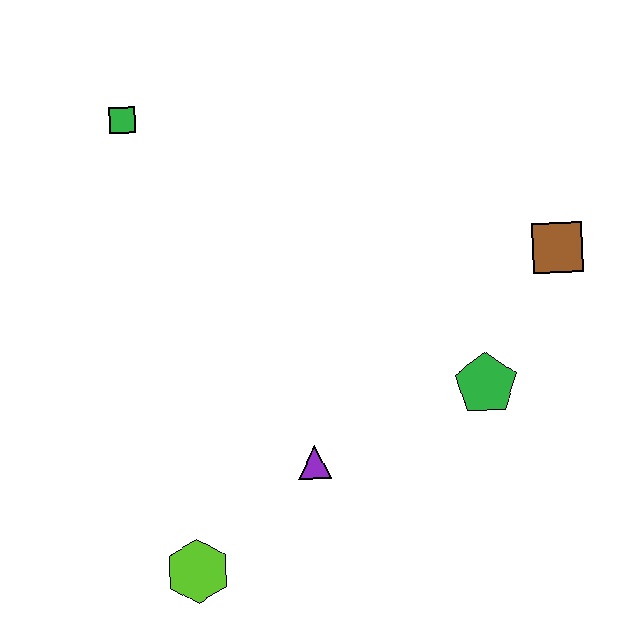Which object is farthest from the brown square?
The lime hexagon is farthest from the brown square.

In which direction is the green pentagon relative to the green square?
The green pentagon is to the right of the green square.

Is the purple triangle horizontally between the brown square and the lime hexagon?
Yes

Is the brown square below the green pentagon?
No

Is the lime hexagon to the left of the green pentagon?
Yes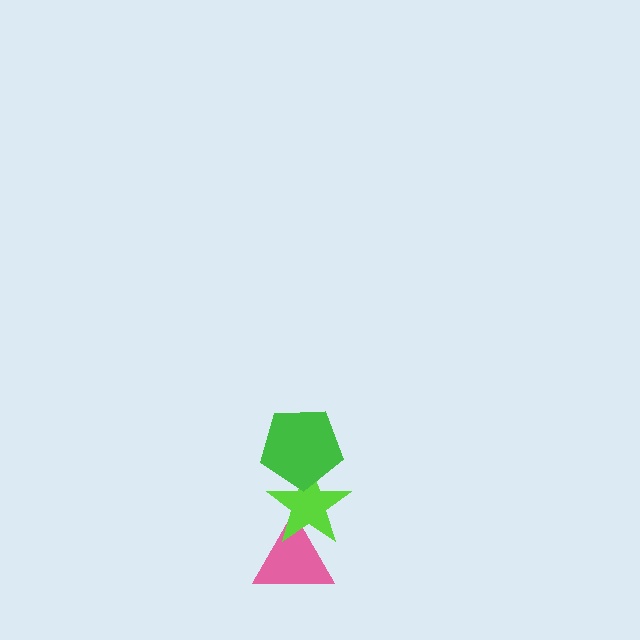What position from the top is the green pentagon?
The green pentagon is 1st from the top.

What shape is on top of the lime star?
The green pentagon is on top of the lime star.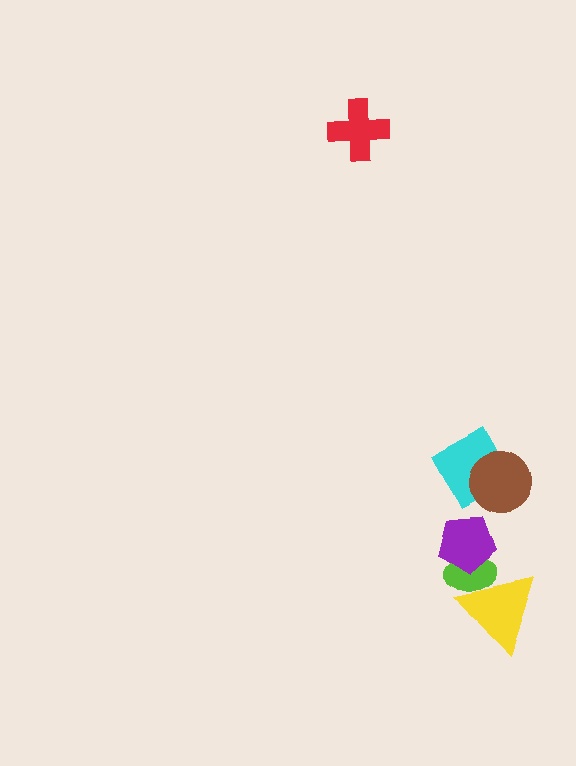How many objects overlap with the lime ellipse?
2 objects overlap with the lime ellipse.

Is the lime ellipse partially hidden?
Yes, it is partially covered by another shape.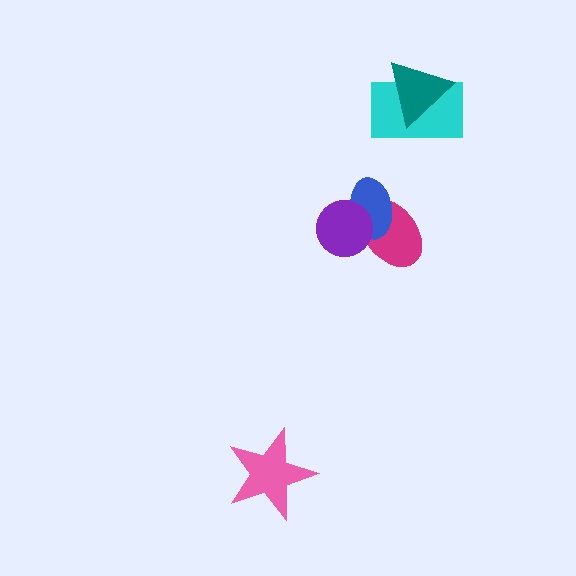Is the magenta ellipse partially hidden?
Yes, it is partially covered by another shape.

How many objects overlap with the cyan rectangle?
1 object overlaps with the cyan rectangle.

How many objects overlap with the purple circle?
2 objects overlap with the purple circle.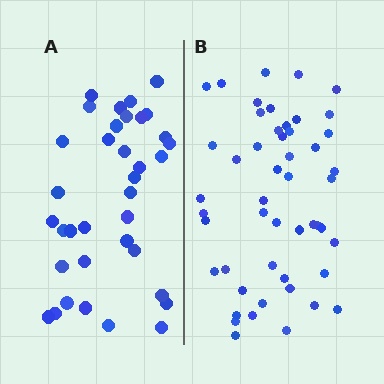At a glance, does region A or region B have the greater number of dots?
Region B (the right region) has more dots.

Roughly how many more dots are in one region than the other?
Region B has approximately 15 more dots than region A.